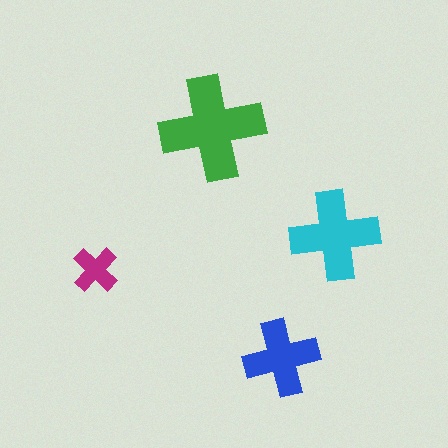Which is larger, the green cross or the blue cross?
The green one.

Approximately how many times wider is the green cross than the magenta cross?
About 2 times wider.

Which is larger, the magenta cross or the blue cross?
The blue one.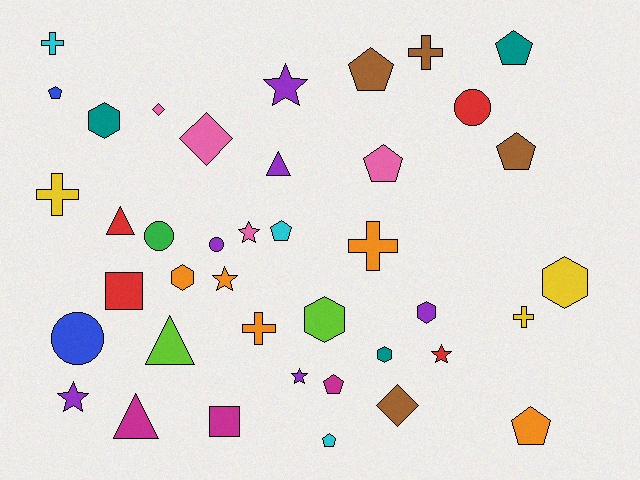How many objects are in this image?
There are 40 objects.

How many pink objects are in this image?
There are 4 pink objects.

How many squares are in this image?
There are 2 squares.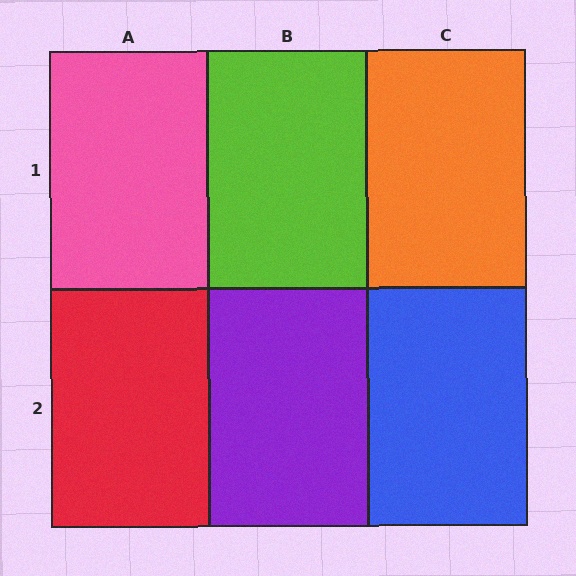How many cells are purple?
1 cell is purple.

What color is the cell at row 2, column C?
Blue.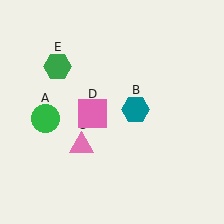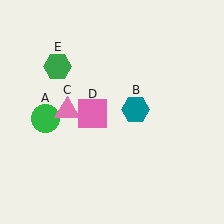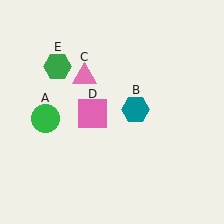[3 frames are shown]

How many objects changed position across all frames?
1 object changed position: pink triangle (object C).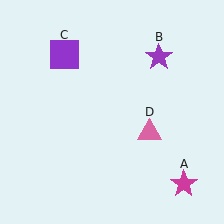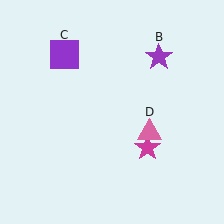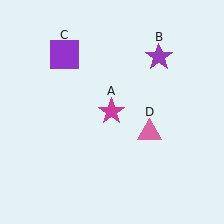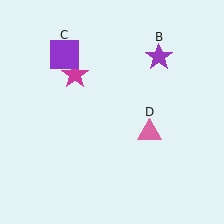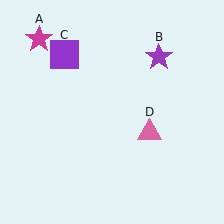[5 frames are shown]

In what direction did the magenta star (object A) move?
The magenta star (object A) moved up and to the left.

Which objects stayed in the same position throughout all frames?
Purple star (object B) and purple square (object C) and pink triangle (object D) remained stationary.